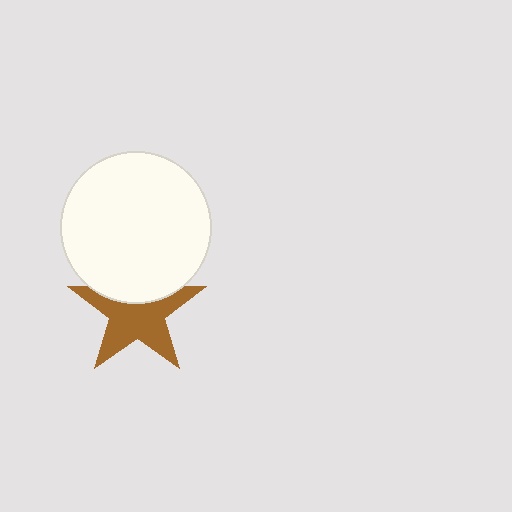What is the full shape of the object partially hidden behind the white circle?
The partially hidden object is a brown star.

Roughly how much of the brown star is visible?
Most of it is visible (roughly 67%).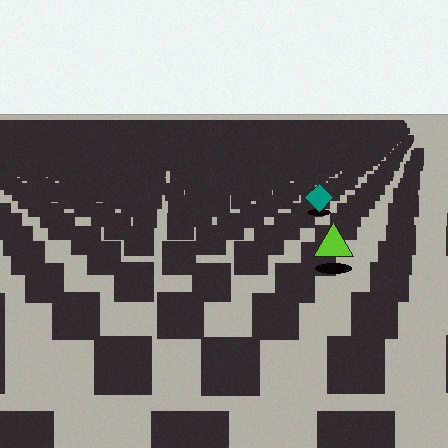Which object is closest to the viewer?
The lime triangle is closest. The texture marks near it are larger and more spread out.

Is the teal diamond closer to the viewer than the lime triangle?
No. The lime triangle is closer — you can tell from the texture gradient: the ground texture is coarser near it.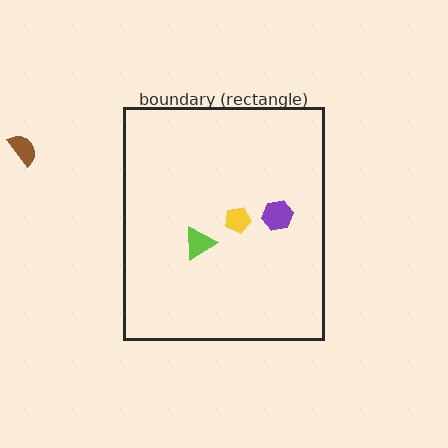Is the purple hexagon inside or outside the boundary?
Inside.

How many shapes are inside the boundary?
3 inside, 1 outside.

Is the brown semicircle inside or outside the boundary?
Outside.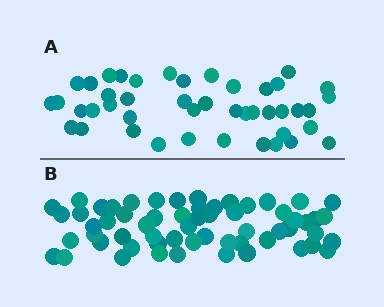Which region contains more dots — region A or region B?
Region B (the bottom region) has more dots.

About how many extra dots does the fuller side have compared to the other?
Region B has approximately 15 more dots than region A.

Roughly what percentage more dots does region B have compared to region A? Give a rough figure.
About 35% more.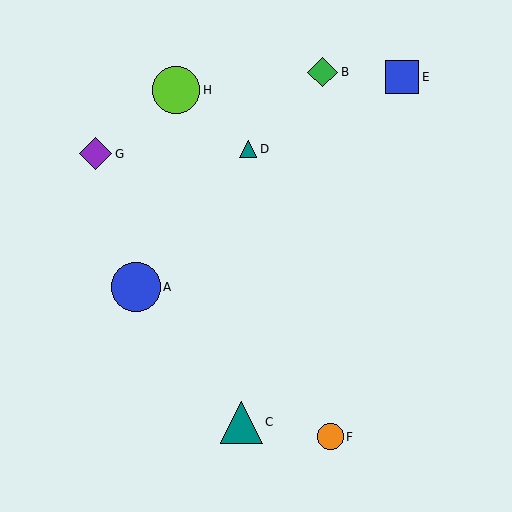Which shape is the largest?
The blue circle (labeled A) is the largest.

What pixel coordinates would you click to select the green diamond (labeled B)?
Click at (323, 72) to select the green diamond B.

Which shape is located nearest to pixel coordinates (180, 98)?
The lime circle (labeled H) at (176, 90) is nearest to that location.